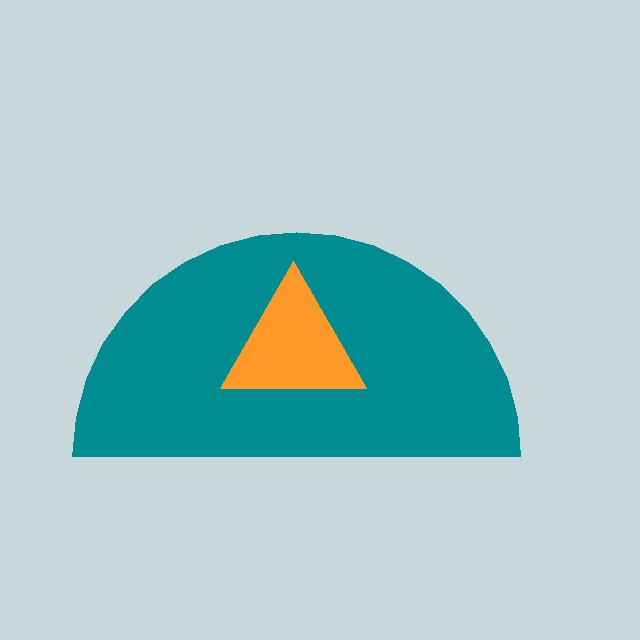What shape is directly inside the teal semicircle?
The orange triangle.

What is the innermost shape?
The orange triangle.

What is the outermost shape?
The teal semicircle.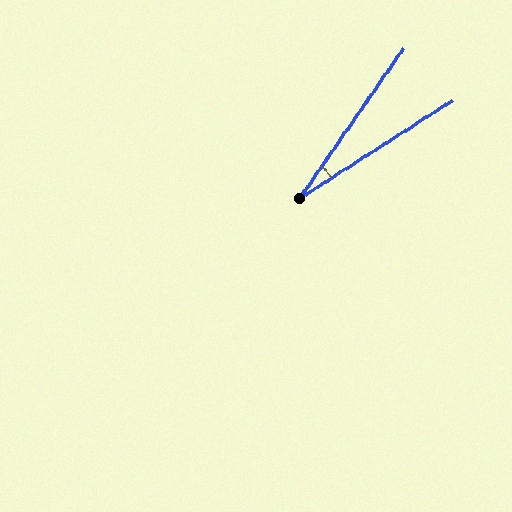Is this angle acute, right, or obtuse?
It is acute.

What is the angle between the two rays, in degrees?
Approximately 23 degrees.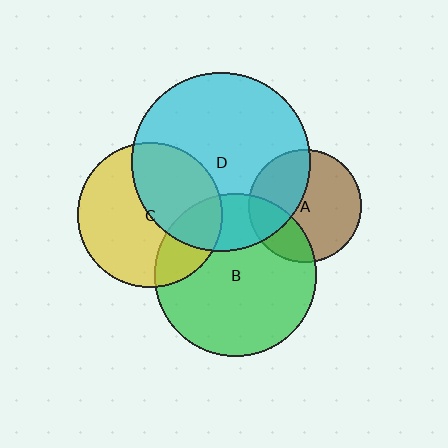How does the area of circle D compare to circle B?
Approximately 1.2 times.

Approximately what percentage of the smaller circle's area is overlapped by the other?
Approximately 35%.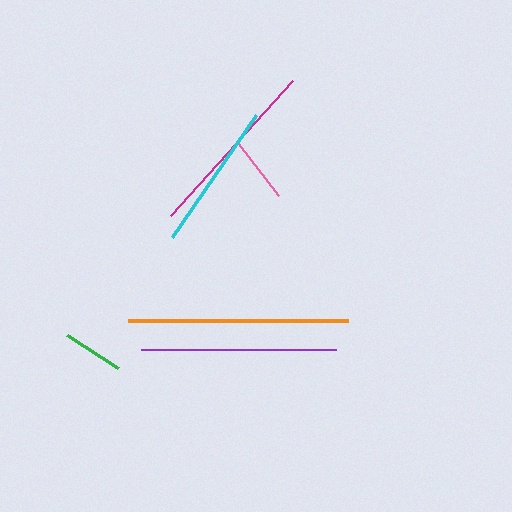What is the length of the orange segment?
The orange segment is approximately 220 pixels long.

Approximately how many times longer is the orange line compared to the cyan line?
The orange line is approximately 1.5 times the length of the cyan line.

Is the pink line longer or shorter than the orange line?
The orange line is longer than the pink line.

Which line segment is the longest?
The orange line is the longest at approximately 220 pixels.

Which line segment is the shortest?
The green line is the shortest at approximately 61 pixels.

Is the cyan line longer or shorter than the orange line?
The orange line is longer than the cyan line.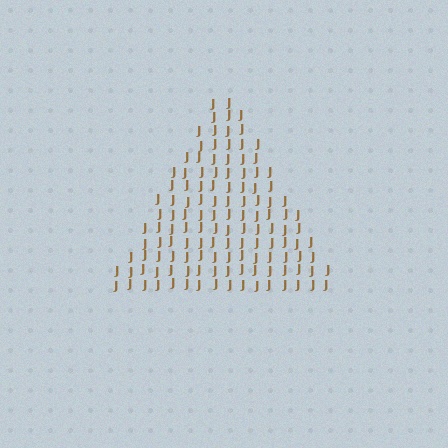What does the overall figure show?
The overall figure shows a triangle.